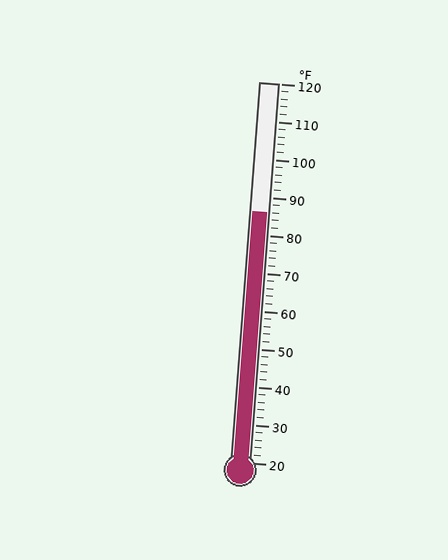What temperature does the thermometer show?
The thermometer shows approximately 86°F.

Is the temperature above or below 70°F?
The temperature is above 70°F.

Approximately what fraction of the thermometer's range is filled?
The thermometer is filled to approximately 65% of its range.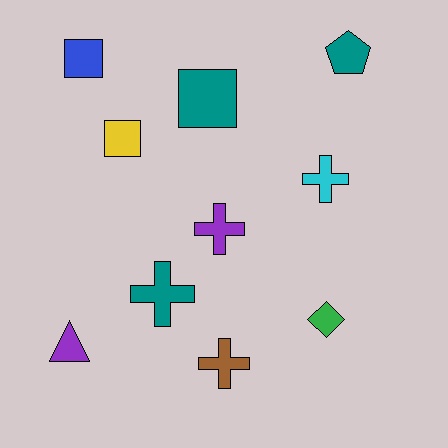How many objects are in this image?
There are 10 objects.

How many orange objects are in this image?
There are no orange objects.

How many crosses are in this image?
There are 4 crosses.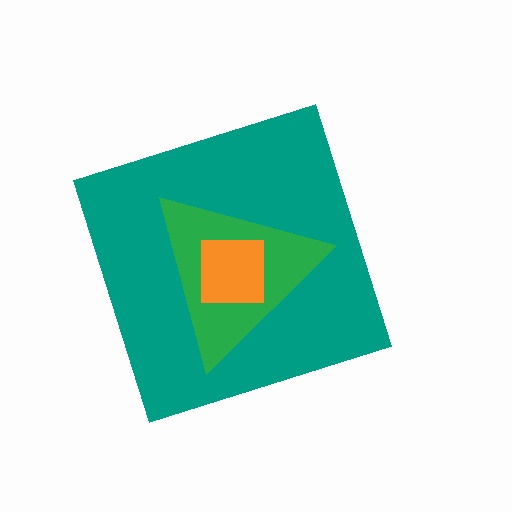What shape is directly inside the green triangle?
The orange square.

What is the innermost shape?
The orange square.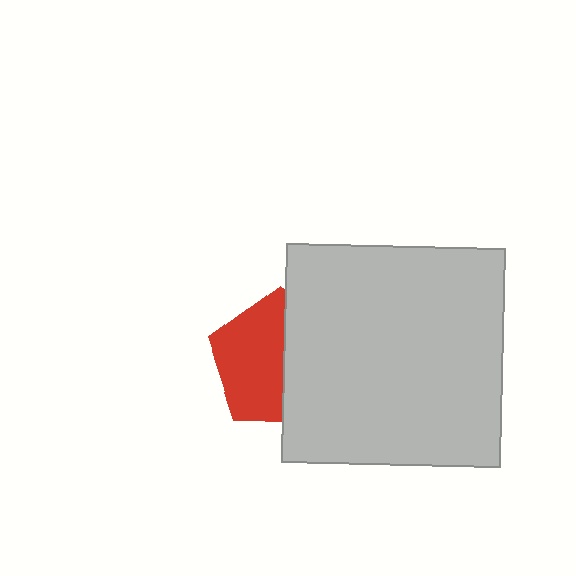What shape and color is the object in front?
The object in front is a light gray square.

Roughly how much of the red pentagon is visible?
About half of it is visible (roughly 55%).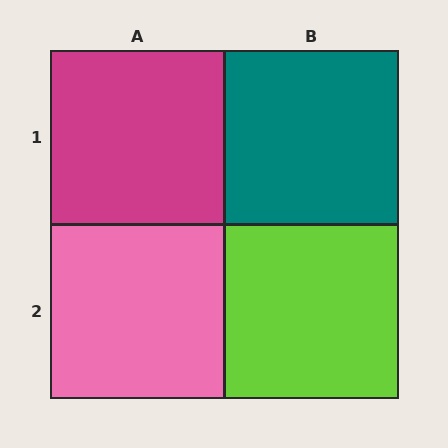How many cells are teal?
1 cell is teal.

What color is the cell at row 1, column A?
Magenta.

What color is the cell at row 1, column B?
Teal.